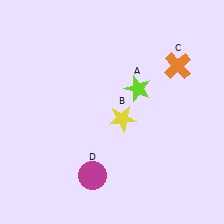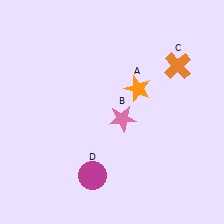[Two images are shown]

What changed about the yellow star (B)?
In Image 1, B is yellow. In Image 2, it changed to pink.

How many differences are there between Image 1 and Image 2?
There are 2 differences between the two images.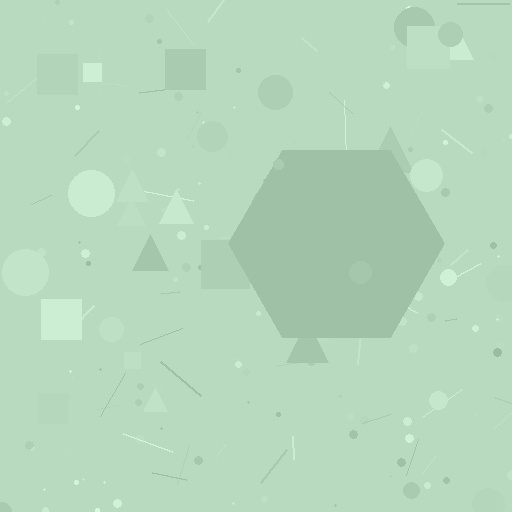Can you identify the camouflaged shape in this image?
The camouflaged shape is a hexagon.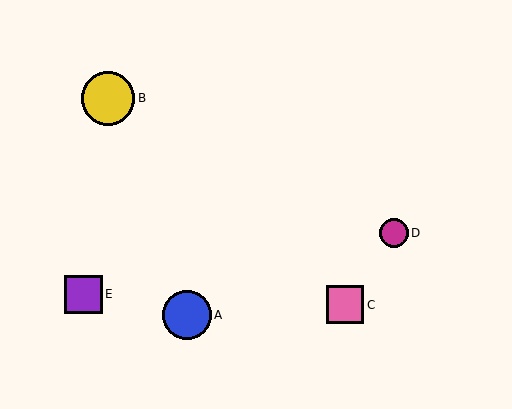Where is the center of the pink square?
The center of the pink square is at (345, 305).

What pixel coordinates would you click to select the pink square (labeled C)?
Click at (345, 305) to select the pink square C.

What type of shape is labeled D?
Shape D is a magenta circle.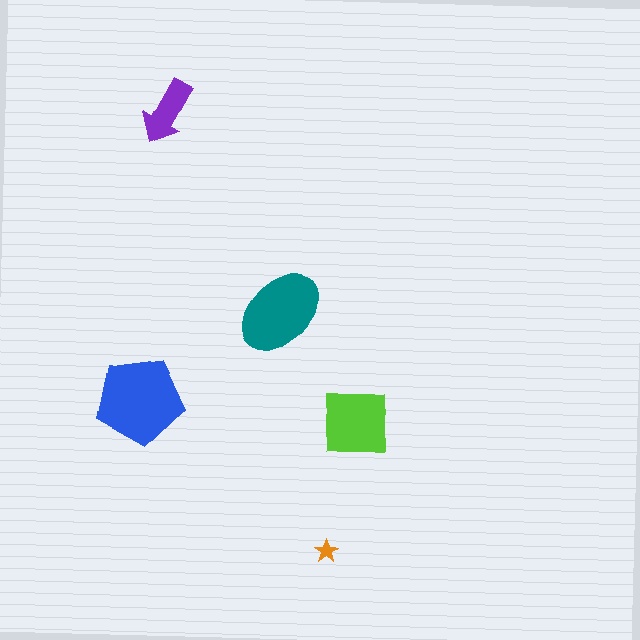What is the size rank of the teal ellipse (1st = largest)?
2nd.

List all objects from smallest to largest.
The orange star, the purple arrow, the lime square, the teal ellipse, the blue pentagon.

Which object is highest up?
The purple arrow is topmost.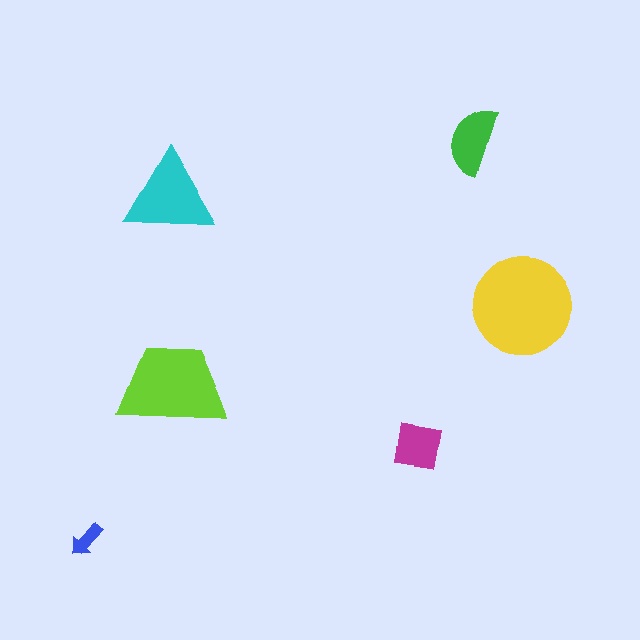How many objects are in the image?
There are 6 objects in the image.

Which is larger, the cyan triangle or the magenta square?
The cyan triangle.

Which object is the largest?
The yellow circle.